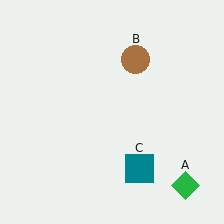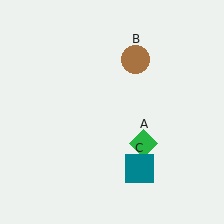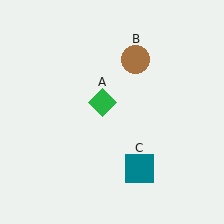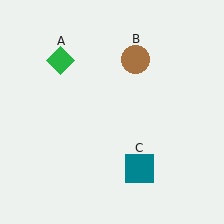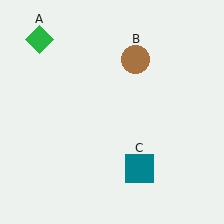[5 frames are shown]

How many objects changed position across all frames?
1 object changed position: green diamond (object A).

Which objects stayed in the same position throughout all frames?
Brown circle (object B) and teal square (object C) remained stationary.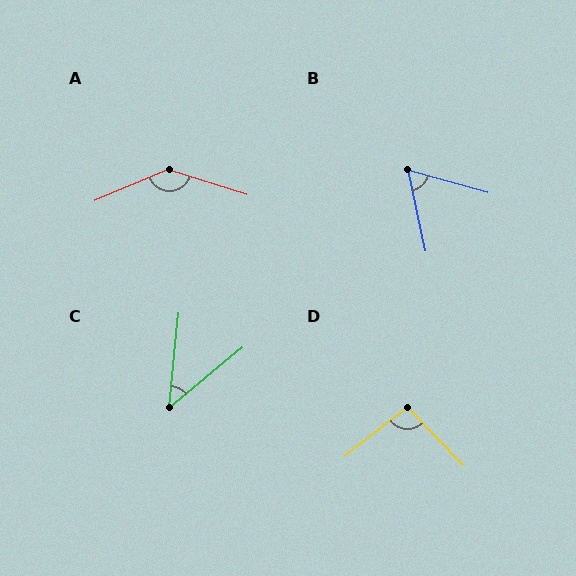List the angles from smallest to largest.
C (45°), B (62°), D (96°), A (140°).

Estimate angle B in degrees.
Approximately 62 degrees.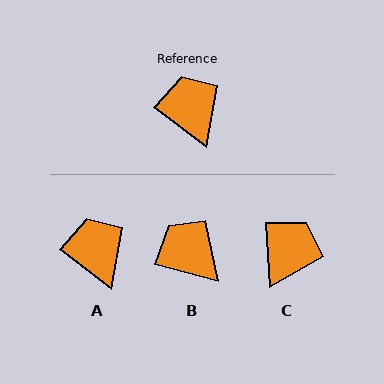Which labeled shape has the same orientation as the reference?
A.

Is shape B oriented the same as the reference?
No, it is off by about 22 degrees.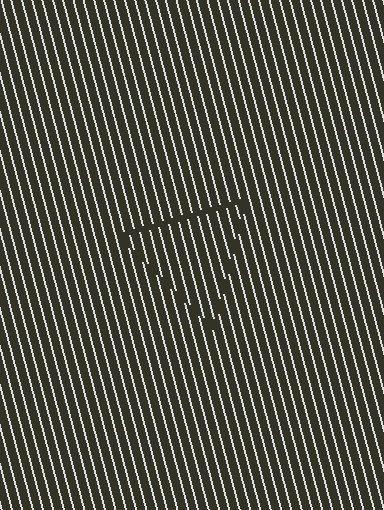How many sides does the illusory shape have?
3 sides — the line-ends trace a triangle.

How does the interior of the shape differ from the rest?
The interior of the shape contains the same grating, shifted by half a period — the contour is defined by the phase discontinuity where line-ends from the inner and outer gratings abut.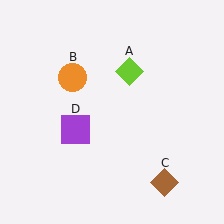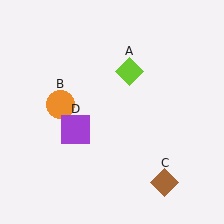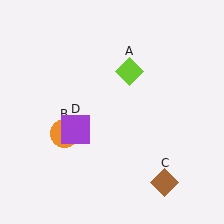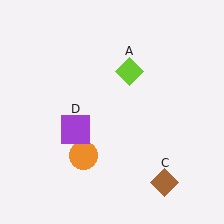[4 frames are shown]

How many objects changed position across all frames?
1 object changed position: orange circle (object B).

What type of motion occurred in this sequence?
The orange circle (object B) rotated counterclockwise around the center of the scene.